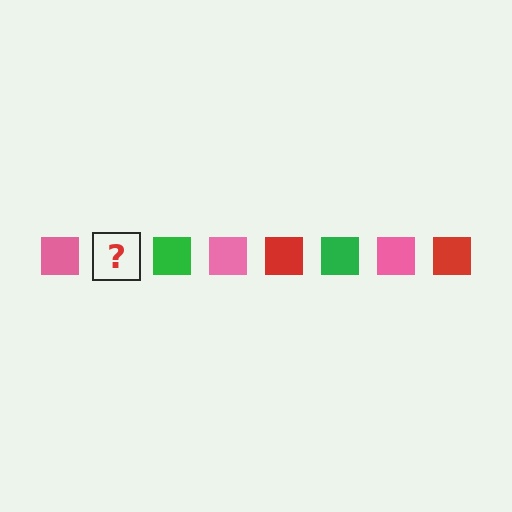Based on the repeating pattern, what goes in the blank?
The blank should be a red square.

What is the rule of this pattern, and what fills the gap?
The rule is that the pattern cycles through pink, red, green squares. The gap should be filled with a red square.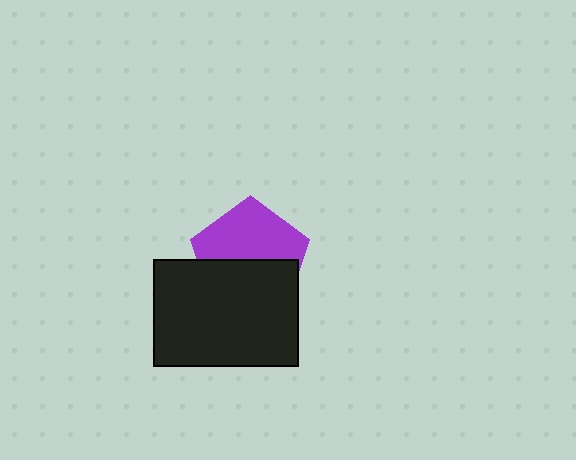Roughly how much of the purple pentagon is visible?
About half of it is visible (roughly 52%).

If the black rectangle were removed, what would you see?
You would see the complete purple pentagon.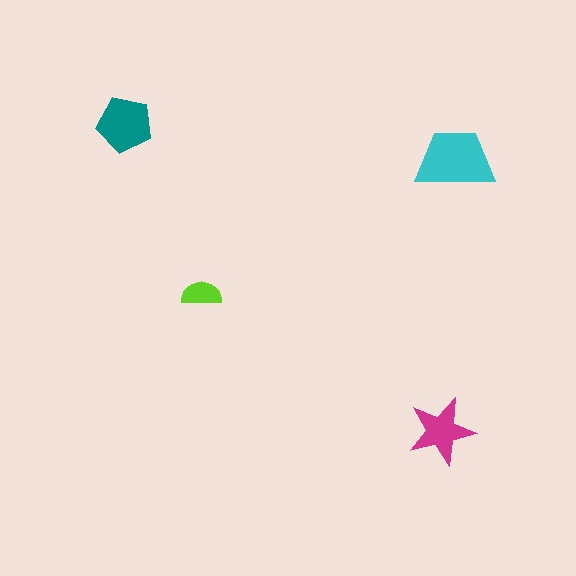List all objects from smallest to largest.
The lime semicircle, the magenta star, the teal pentagon, the cyan trapezoid.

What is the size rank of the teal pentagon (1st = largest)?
2nd.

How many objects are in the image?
There are 4 objects in the image.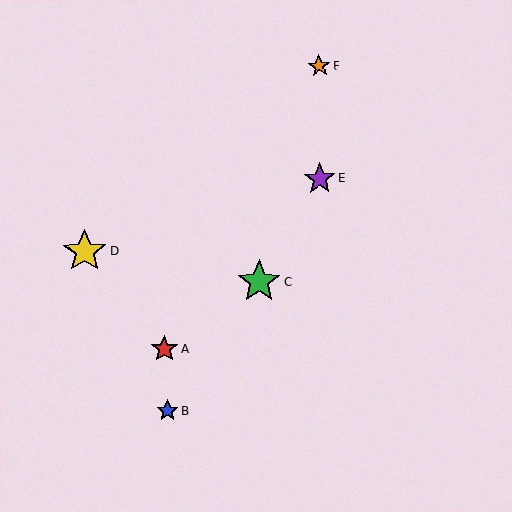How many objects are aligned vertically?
2 objects (E, F) are aligned vertically.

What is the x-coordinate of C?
Object C is at x≈259.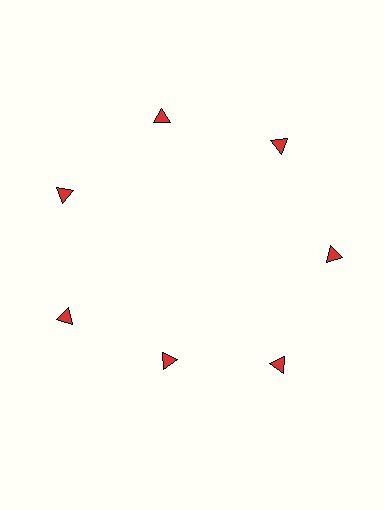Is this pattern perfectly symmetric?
No. The 7 red triangles are arranged in a ring, but one element near the 6 o'clock position is pulled inward toward the center, breaking the 7-fold rotational symmetry.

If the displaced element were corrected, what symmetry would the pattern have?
It would have 7-fold rotational symmetry — the pattern would map onto itself every 51 degrees.